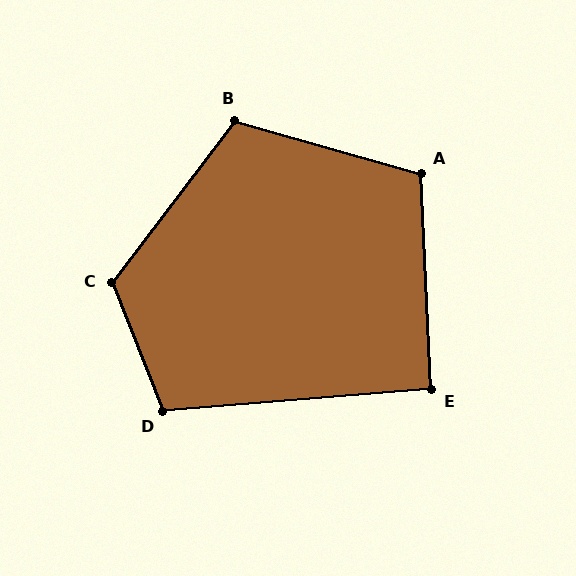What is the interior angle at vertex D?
Approximately 107 degrees (obtuse).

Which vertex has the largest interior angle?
C, at approximately 122 degrees.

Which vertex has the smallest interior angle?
E, at approximately 92 degrees.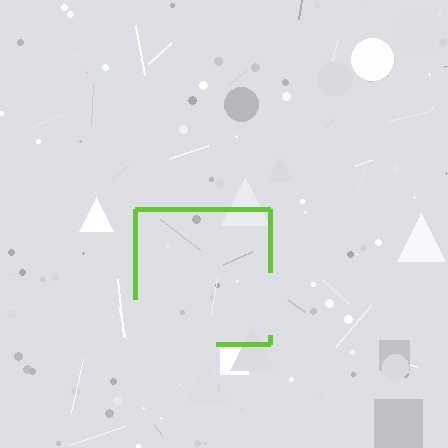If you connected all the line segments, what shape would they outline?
They would outline a square.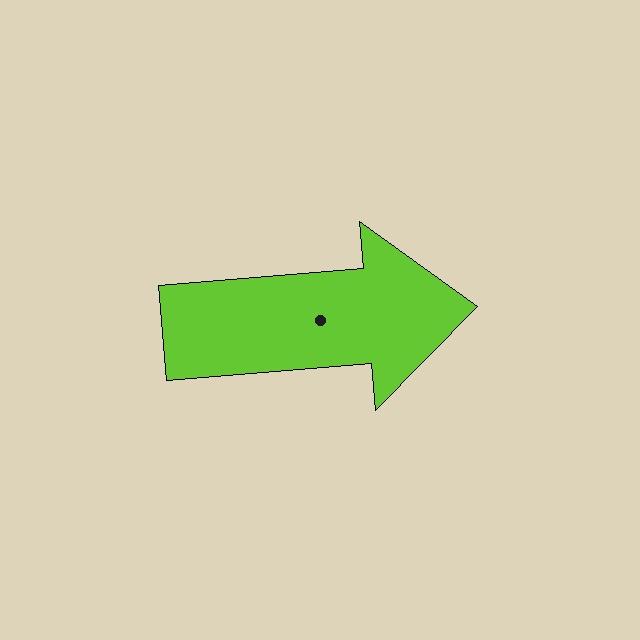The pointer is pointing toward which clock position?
Roughly 3 o'clock.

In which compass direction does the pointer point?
East.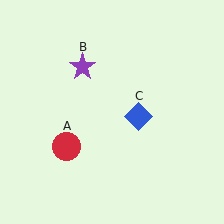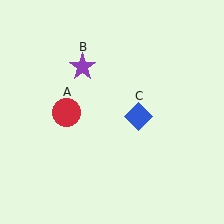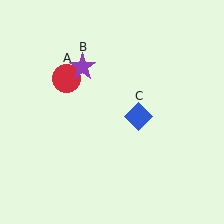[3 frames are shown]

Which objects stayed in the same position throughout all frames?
Purple star (object B) and blue diamond (object C) remained stationary.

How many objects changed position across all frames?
1 object changed position: red circle (object A).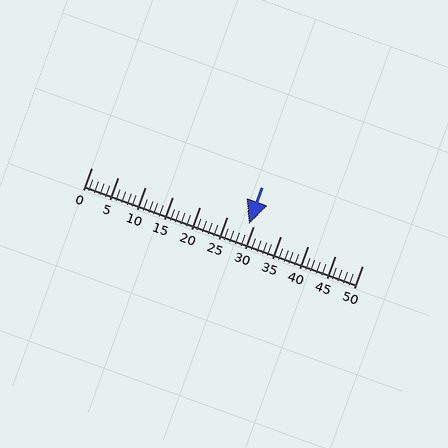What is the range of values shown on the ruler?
The ruler shows values from 0 to 50.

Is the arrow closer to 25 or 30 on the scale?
The arrow is closer to 30.